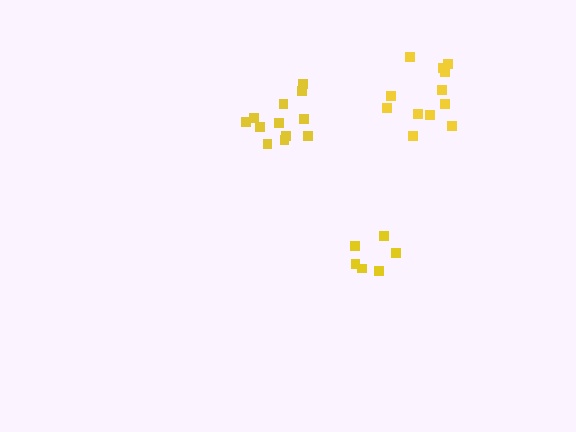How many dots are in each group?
Group 1: 12 dots, Group 2: 6 dots, Group 3: 12 dots (30 total).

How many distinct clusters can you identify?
There are 3 distinct clusters.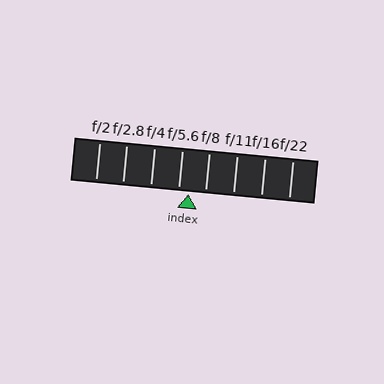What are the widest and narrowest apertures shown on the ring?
The widest aperture shown is f/2 and the narrowest is f/22.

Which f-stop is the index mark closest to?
The index mark is closest to f/5.6.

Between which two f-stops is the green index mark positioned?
The index mark is between f/5.6 and f/8.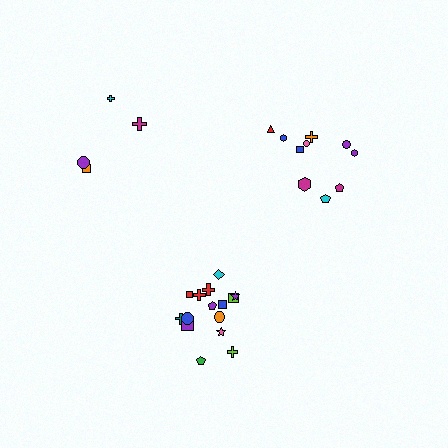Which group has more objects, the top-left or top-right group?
The top-right group.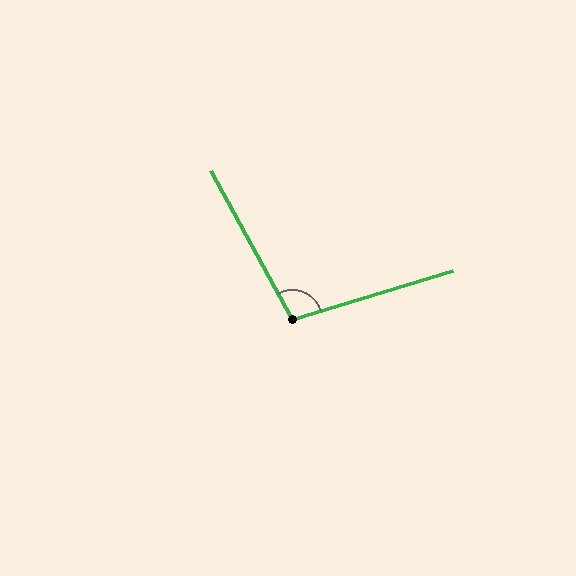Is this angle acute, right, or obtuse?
It is obtuse.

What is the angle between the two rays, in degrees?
Approximately 102 degrees.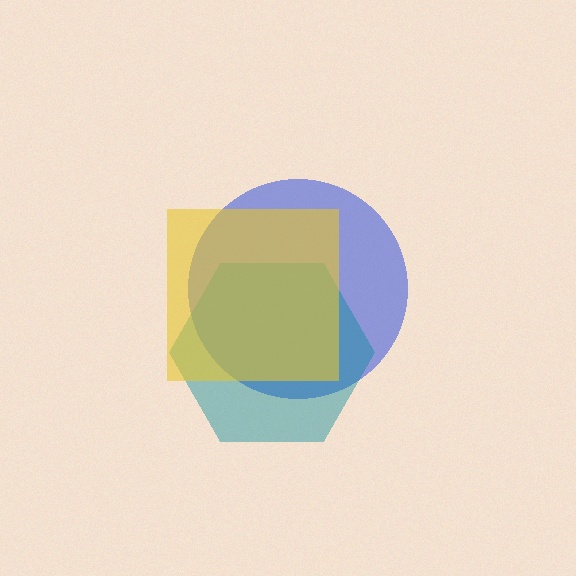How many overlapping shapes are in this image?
There are 3 overlapping shapes in the image.